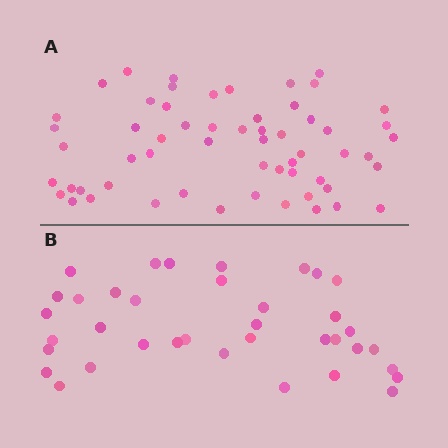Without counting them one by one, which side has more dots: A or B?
Region A (the top region) has more dots.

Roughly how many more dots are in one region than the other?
Region A has approximately 20 more dots than region B.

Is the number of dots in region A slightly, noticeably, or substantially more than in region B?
Region A has substantially more. The ratio is roughly 1.6 to 1.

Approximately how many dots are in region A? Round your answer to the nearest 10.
About 60 dots. (The exact count is 58, which rounds to 60.)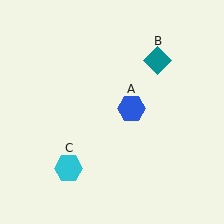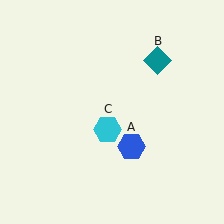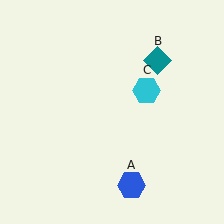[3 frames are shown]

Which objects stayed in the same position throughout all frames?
Teal diamond (object B) remained stationary.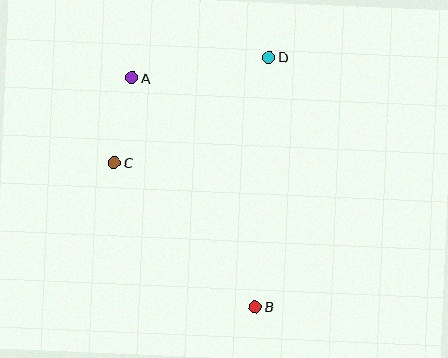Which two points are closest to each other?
Points A and C are closest to each other.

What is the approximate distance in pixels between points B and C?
The distance between B and C is approximately 201 pixels.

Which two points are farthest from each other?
Points A and B are farthest from each other.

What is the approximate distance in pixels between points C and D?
The distance between C and D is approximately 188 pixels.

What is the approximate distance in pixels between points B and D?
The distance between B and D is approximately 250 pixels.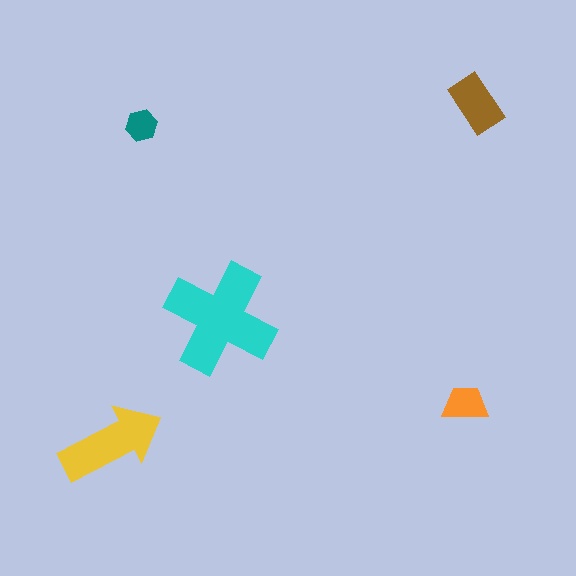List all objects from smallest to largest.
The teal hexagon, the orange trapezoid, the brown rectangle, the yellow arrow, the cyan cross.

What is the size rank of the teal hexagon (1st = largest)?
5th.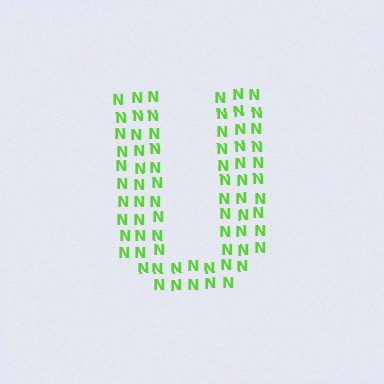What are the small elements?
The small elements are letter N's.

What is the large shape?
The large shape is the letter U.